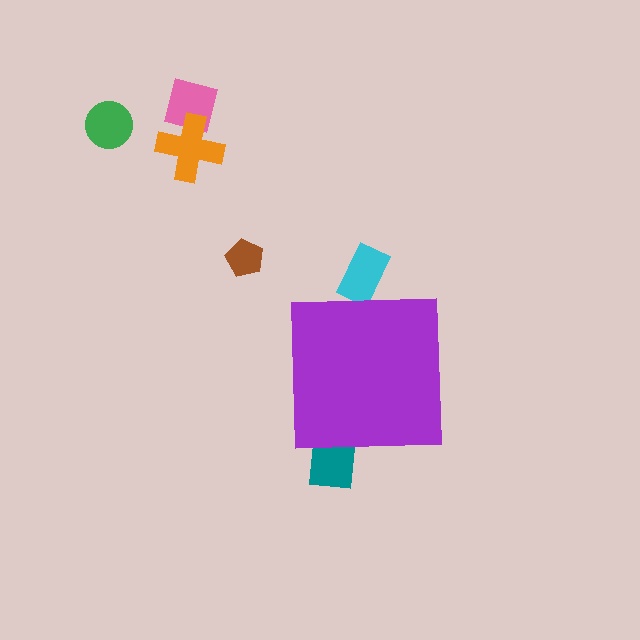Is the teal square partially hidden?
Yes, the teal square is partially hidden behind the purple square.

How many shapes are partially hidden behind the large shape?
2 shapes are partially hidden.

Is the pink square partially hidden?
No, the pink square is fully visible.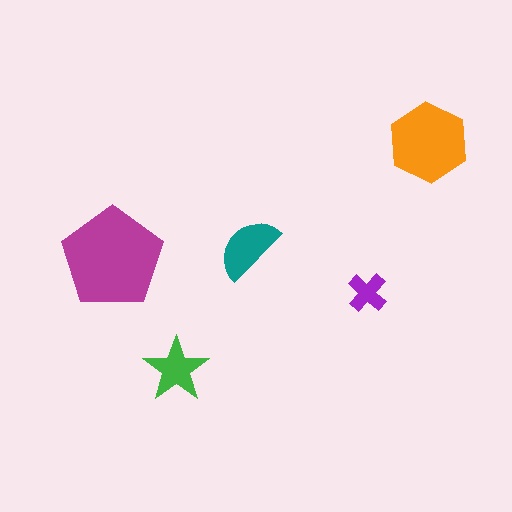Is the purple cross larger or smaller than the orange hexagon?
Smaller.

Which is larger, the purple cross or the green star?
The green star.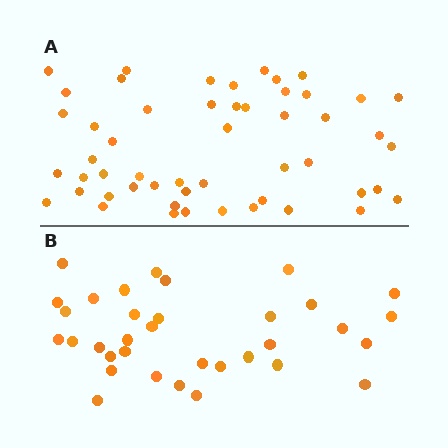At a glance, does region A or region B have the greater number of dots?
Region A (the top region) has more dots.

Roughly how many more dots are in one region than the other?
Region A has approximately 20 more dots than region B.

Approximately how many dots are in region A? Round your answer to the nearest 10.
About 50 dots. (The exact count is 52, which rounds to 50.)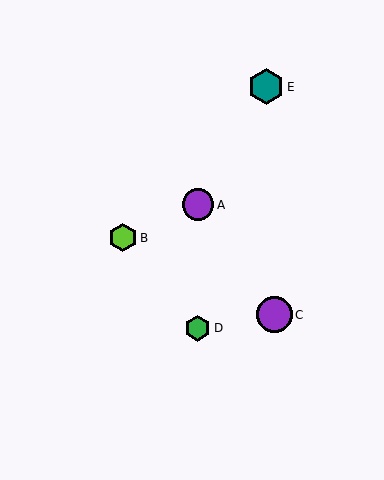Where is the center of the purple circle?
The center of the purple circle is at (198, 205).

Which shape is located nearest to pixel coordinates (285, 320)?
The purple circle (labeled C) at (274, 315) is nearest to that location.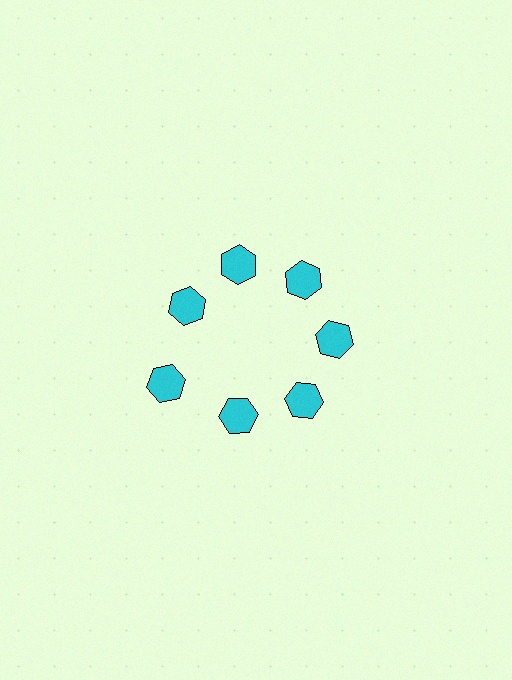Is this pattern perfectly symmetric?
No. The 7 cyan hexagons are arranged in a ring, but one element near the 8 o'clock position is pushed outward from the center, breaking the 7-fold rotational symmetry.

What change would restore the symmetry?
The symmetry would be restored by moving it inward, back onto the ring so that all 7 hexagons sit at equal angles and equal distance from the center.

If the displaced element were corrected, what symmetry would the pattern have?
It would have 7-fold rotational symmetry — the pattern would map onto itself every 51 degrees.